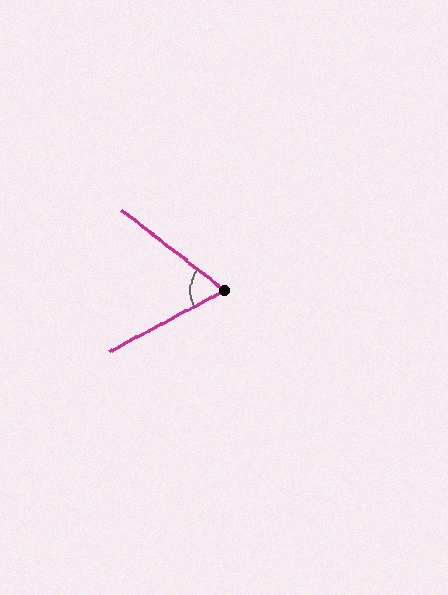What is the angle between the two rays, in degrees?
Approximately 66 degrees.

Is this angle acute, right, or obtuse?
It is acute.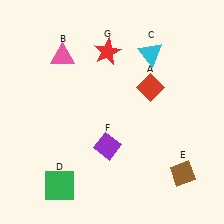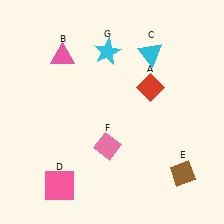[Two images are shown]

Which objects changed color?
D changed from green to pink. F changed from purple to pink. G changed from red to cyan.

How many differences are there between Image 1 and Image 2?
There are 3 differences between the two images.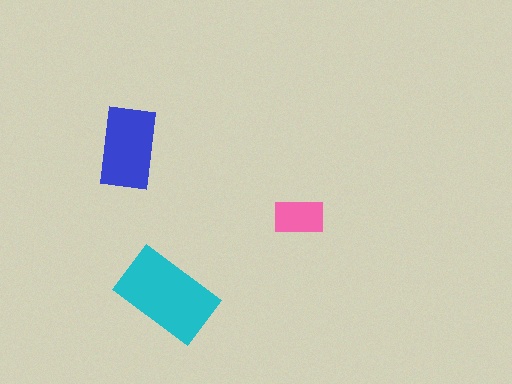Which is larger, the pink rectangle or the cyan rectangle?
The cyan one.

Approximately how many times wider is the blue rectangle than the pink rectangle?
About 1.5 times wider.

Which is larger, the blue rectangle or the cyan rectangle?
The cyan one.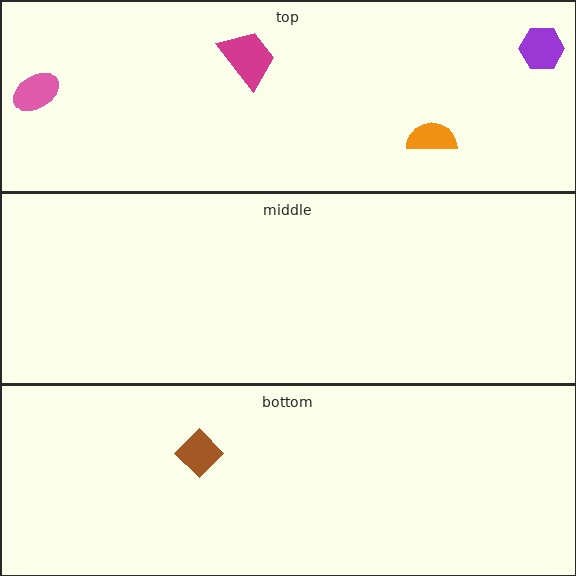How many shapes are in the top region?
4.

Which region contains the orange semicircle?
The top region.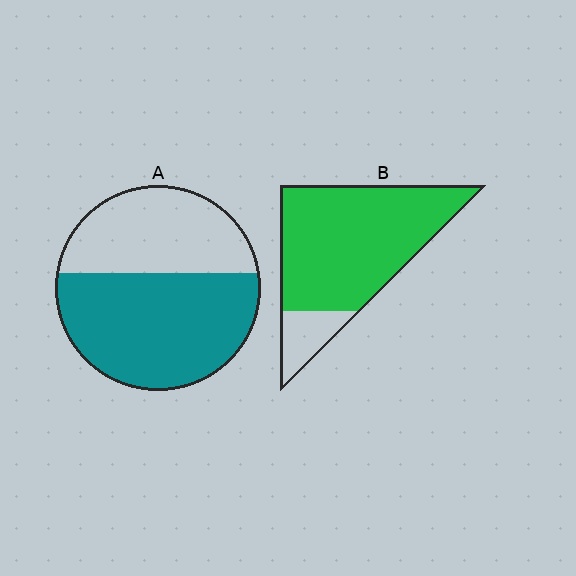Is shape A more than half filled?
Yes.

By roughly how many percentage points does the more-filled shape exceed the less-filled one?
By roughly 25 percentage points (B over A).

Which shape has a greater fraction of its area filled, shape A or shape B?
Shape B.